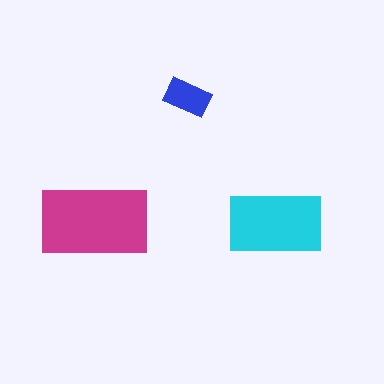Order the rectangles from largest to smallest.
the magenta one, the cyan one, the blue one.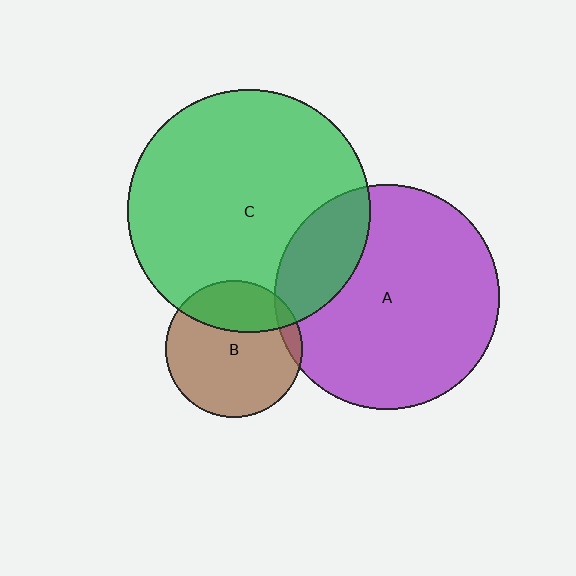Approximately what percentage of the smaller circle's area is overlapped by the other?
Approximately 30%.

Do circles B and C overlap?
Yes.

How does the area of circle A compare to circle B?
Approximately 2.7 times.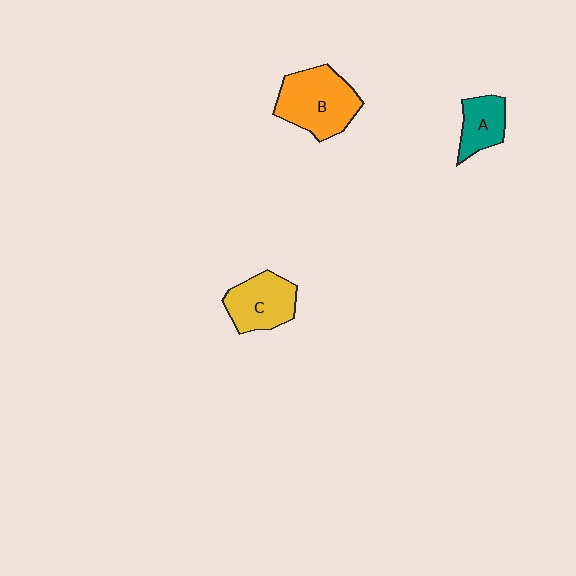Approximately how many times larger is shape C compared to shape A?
Approximately 1.4 times.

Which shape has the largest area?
Shape B (orange).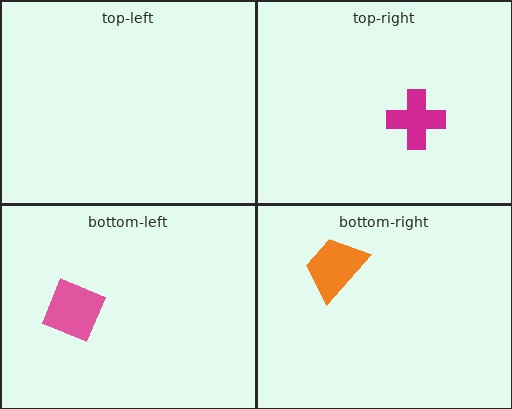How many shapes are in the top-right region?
1.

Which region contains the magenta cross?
The top-right region.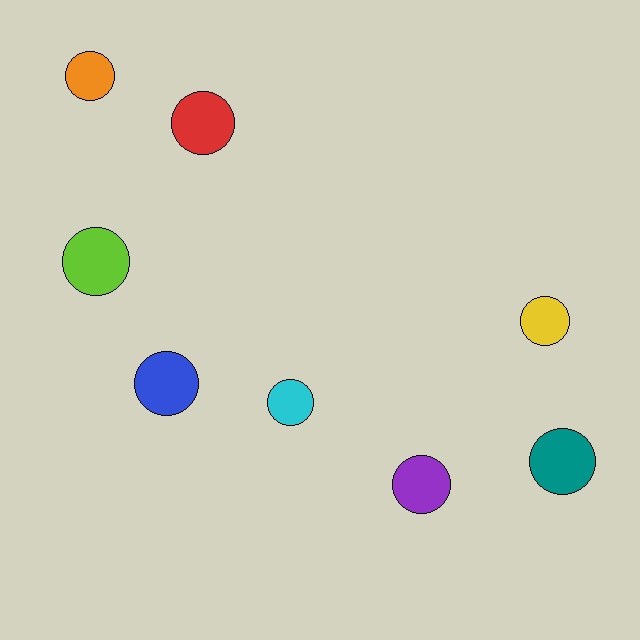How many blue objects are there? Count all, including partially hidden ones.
There is 1 blue object.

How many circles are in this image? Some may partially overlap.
There are 8 circles.